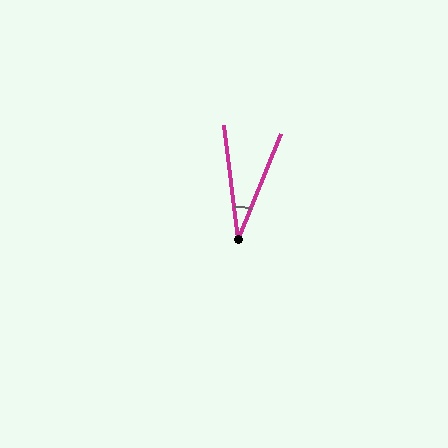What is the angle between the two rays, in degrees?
Approximately 29 degrees.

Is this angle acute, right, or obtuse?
It is acute.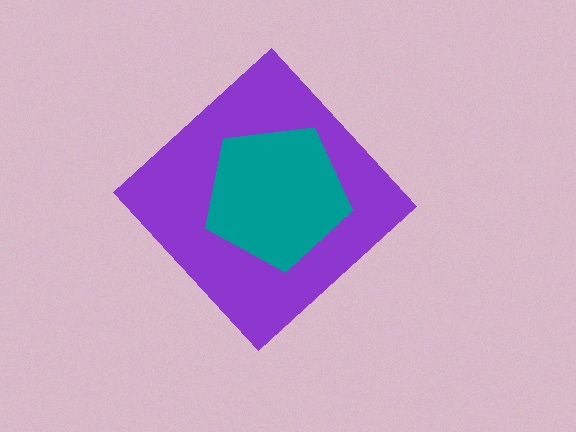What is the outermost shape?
The purple diamond.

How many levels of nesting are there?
2.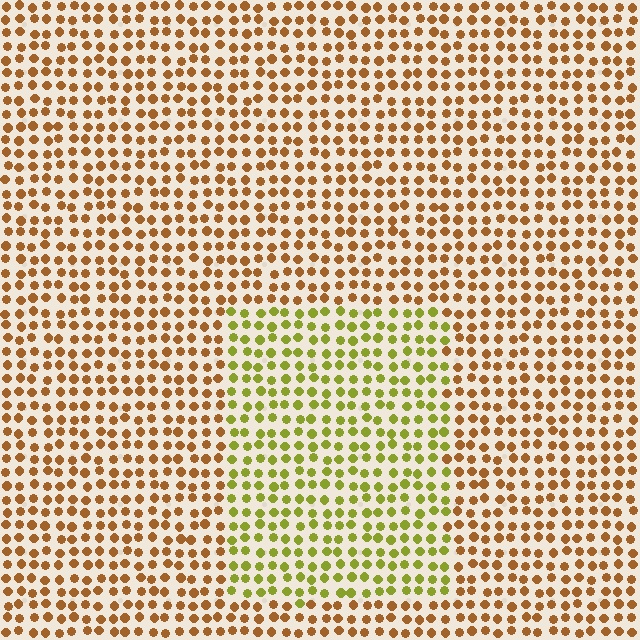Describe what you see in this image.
The image is filled with small brown elements in a uniform arrangement. A rectangle-shaped region is visible where the elements are tinted to a slightly different hue, forming a subtle color boundary.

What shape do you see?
I see a rectangle.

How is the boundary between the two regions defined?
The boundary is defined purely by a slight shift in hue (about 44 degrees). Spacing, size, and orientation are identical on both sides.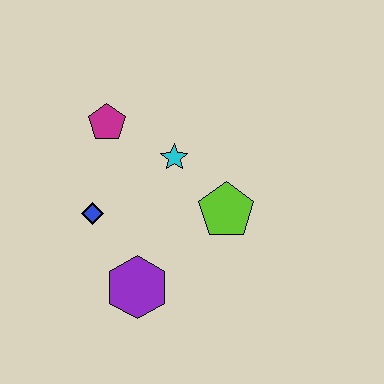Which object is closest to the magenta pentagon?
The cyan star is closest to the magenta pentagon.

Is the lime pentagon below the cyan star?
Yes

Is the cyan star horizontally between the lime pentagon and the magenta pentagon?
Yes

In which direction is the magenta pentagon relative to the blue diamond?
The magenta pentagon is above the blue diamond.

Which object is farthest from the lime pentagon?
The magenta pentagon is farthest from the lime pentagon.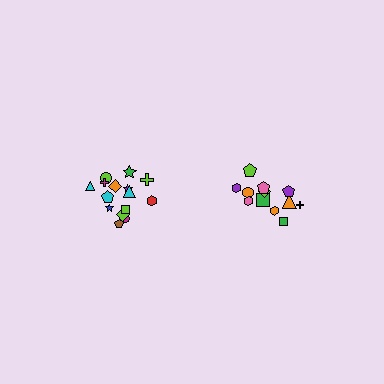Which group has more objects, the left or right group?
The left group.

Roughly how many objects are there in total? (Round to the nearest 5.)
Roughly 25 objects in total.